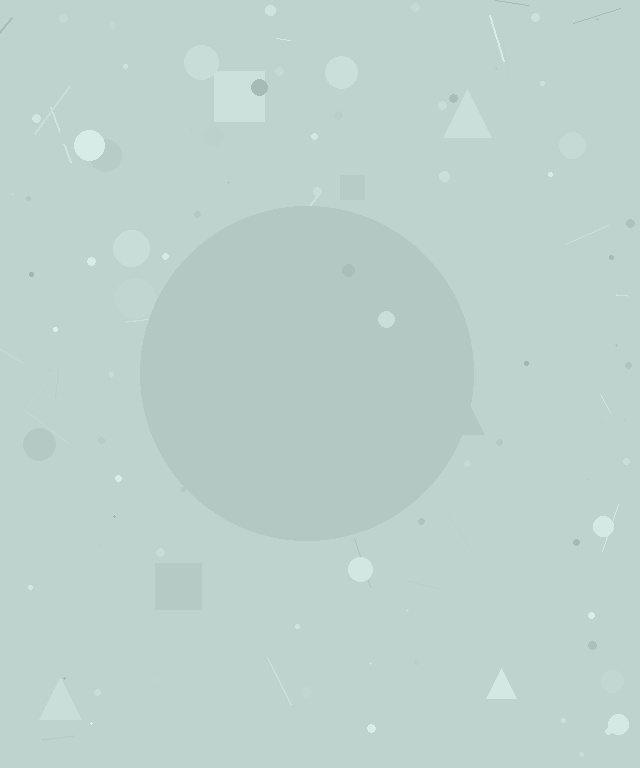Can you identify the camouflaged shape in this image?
The camouflaged shape is a circle.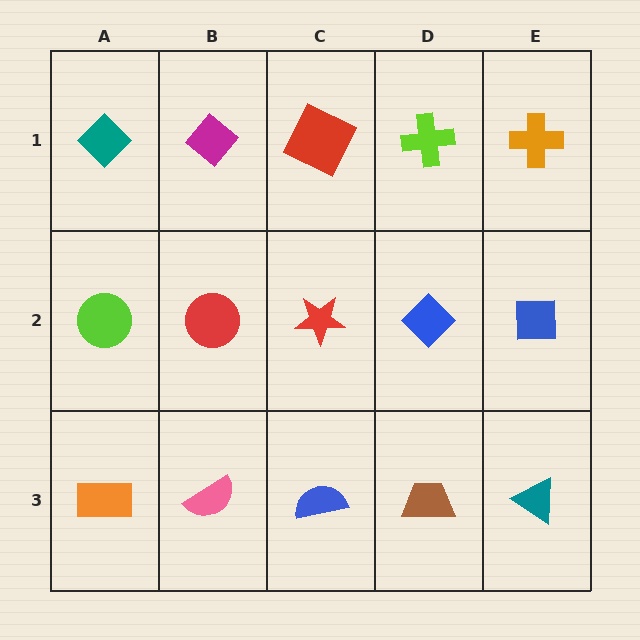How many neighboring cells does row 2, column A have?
3.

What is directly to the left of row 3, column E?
A brown trapezoid.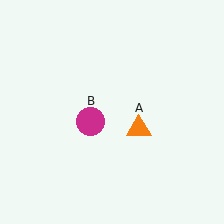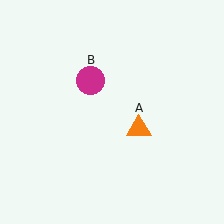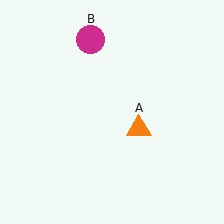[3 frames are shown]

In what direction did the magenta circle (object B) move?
The magenta circle (object B) moved up.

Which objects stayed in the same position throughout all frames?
Orange triangle (object A) remained stationary.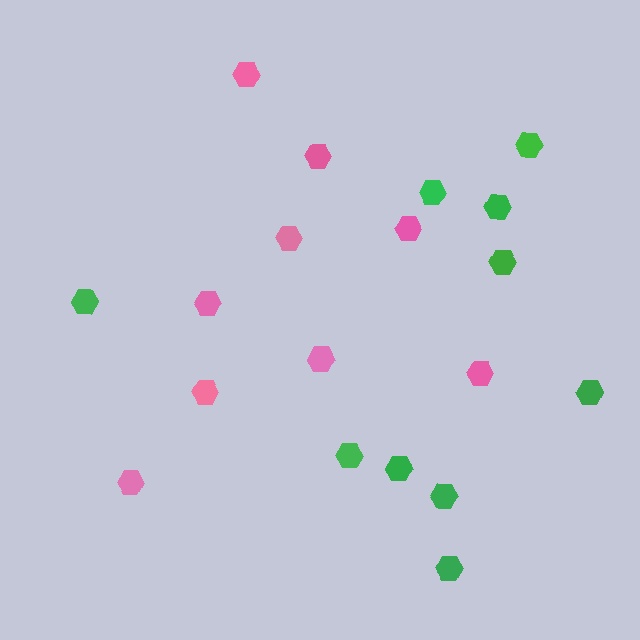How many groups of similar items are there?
There are 2 groups: one group of pink hexagons (9) and one group of green hexagons (10).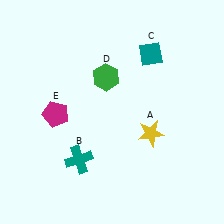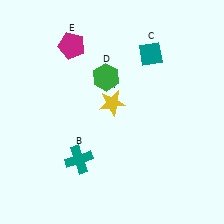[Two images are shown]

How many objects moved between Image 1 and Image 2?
2 objects moved between the two images.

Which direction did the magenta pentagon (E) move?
The magenta pentagon (E) moved up.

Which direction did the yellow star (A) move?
The yellow star (A) moved left.